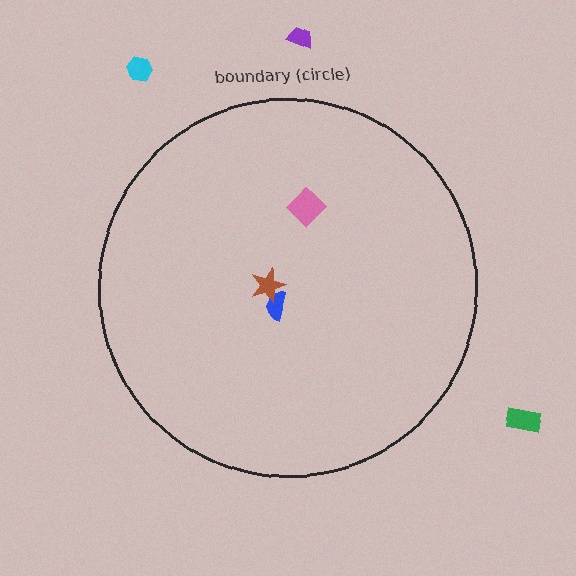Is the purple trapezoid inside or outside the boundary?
Outside.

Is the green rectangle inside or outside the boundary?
Outside.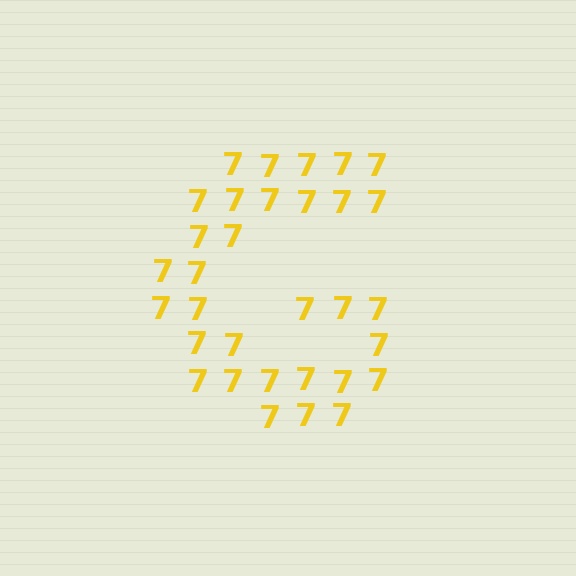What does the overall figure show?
The overall figure shows the letter G.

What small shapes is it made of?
It is made of small digit 7's.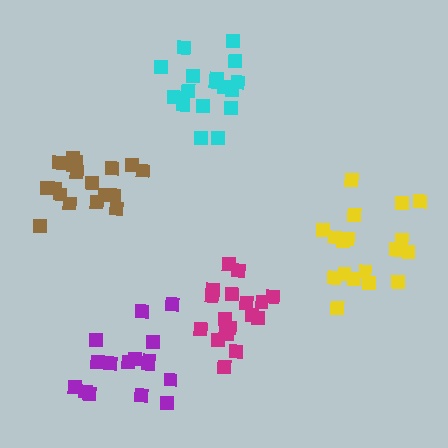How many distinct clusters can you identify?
There are 5 distinct clusters.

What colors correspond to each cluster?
The clusters are colored: magenta, purple, cyan, yellow, brown.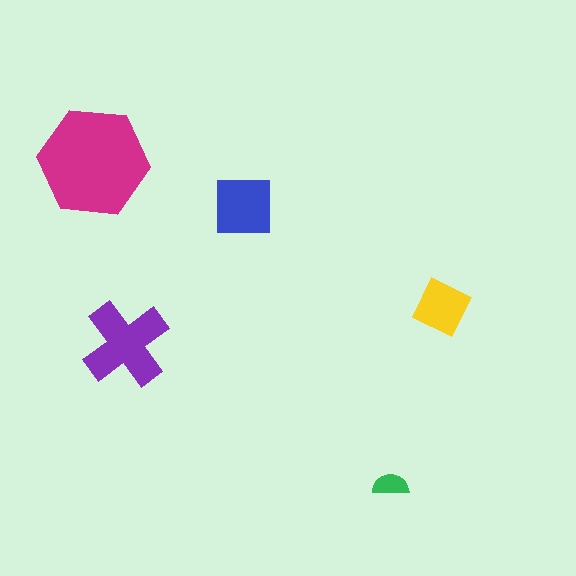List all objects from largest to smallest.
The magenta hexagon, the purple cross, the blue square, the yellow square, the green semicircle.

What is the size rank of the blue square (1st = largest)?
3rd.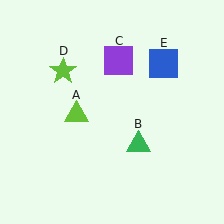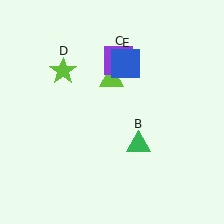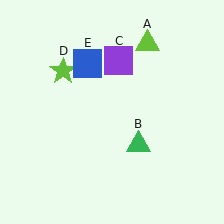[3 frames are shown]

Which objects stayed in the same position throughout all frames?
Green triangle (object B) and purple square (object C) and lime star (object D) remained stationary.